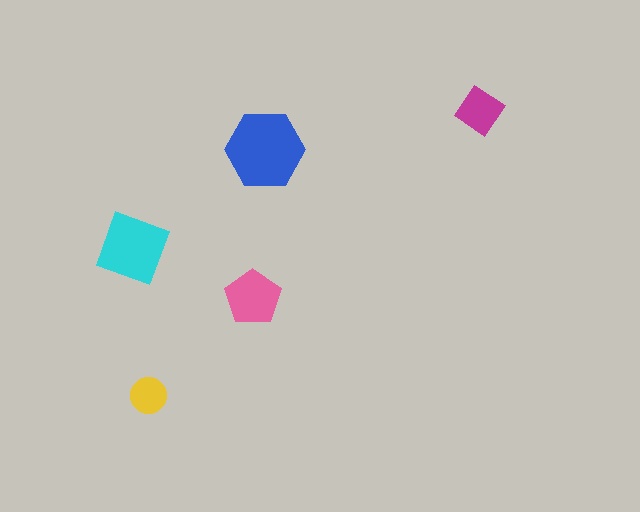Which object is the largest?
The blue hexagon.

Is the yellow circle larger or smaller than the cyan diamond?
Smaller.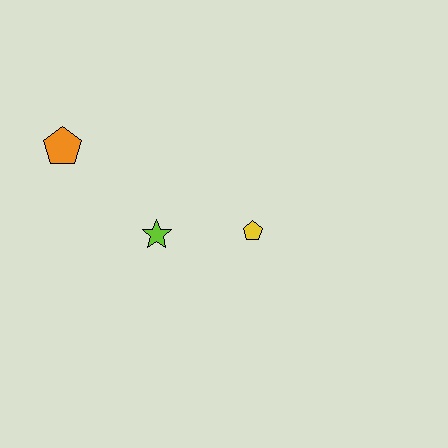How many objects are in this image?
There are 3 objects.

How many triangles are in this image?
There are no triangles.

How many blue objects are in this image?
There are no blue objects.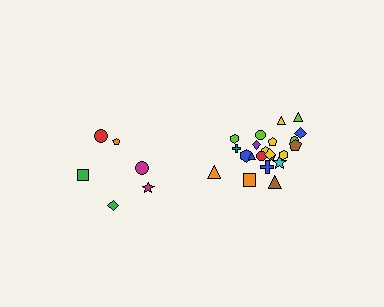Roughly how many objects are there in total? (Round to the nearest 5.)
Roughly 30 objects in total.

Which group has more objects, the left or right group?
The right group.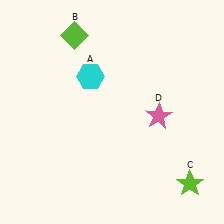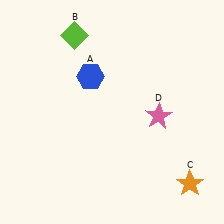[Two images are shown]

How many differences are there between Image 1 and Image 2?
There are 2 differences between the two images.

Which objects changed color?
A changed from cyan to blue. C changed from lime to orange.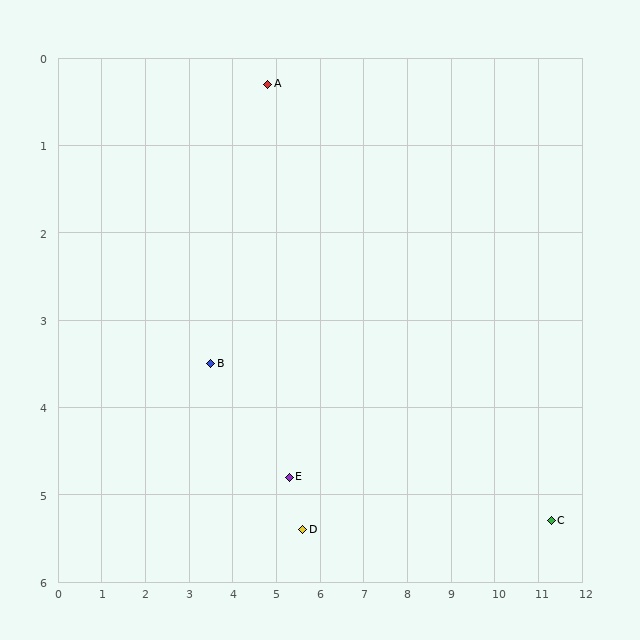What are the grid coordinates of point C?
Point C is at approximately (11.3, 5.3).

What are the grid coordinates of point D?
Point D is at approximately (5.6, 5.4).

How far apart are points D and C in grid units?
Points D and C are about 5.7 grid units apart.